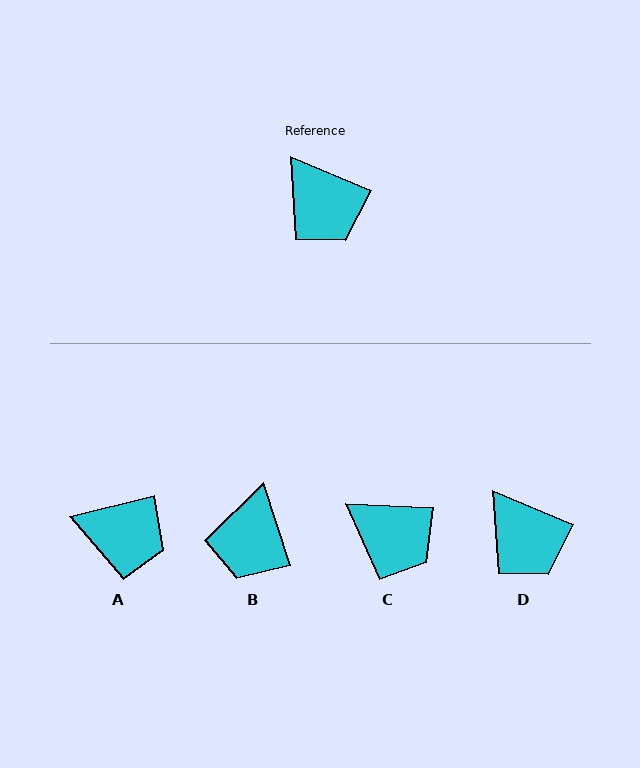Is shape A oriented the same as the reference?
No, it is off by about 37 degrees.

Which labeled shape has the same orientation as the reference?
D.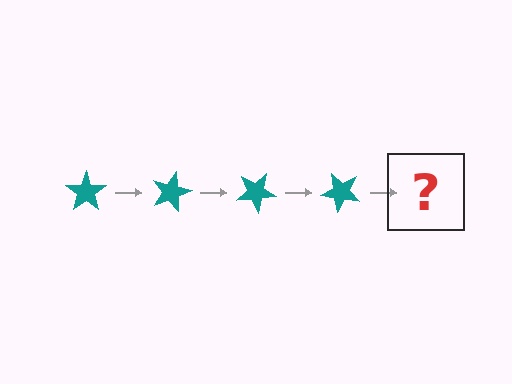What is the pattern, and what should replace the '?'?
The pattern is that the star rotates 15 degrees each step. The '?' should be a teal star rotated 60 degrees.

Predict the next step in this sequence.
The next step is a teal star rotated 60 degrees.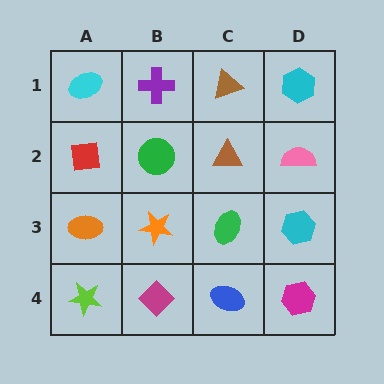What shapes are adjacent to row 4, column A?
An orange ellipse (row 3, column A), a magenta diamond (row 4, column B).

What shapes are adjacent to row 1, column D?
A pink semicircle (row 2, column D), a brown triangle (row 1, column C).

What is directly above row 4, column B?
An orange star.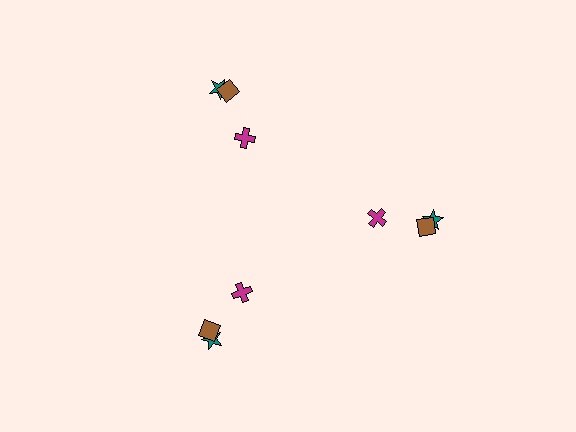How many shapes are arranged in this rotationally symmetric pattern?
There are 9 shapes, arranged in 3 groups of 3.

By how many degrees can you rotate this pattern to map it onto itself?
The pattern maps onto itself every 120 degrees of rotation.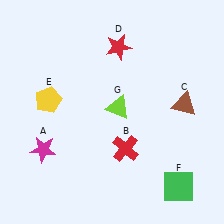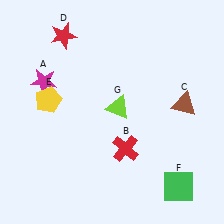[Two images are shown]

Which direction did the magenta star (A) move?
The magenta star (A) moved up.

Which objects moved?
The objects that moved are: the magenta star (A), the red star (D).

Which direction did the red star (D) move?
The red star (D) moved left.